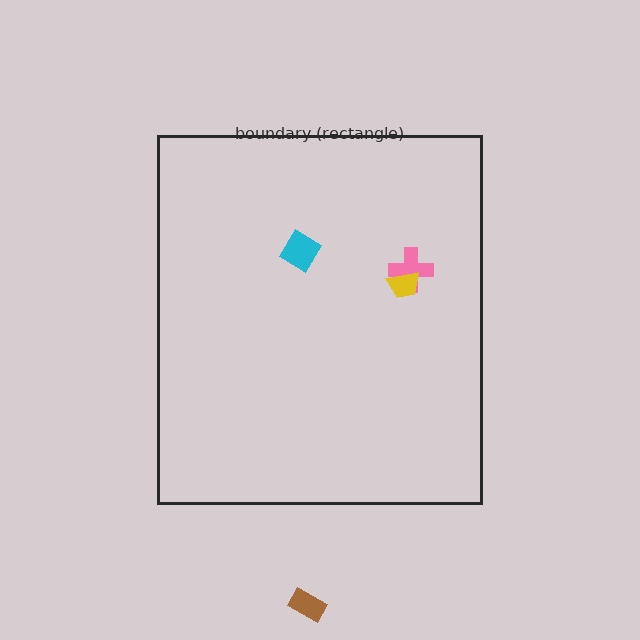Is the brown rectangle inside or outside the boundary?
Outside.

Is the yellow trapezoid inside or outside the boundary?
Inside.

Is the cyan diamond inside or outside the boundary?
Inside.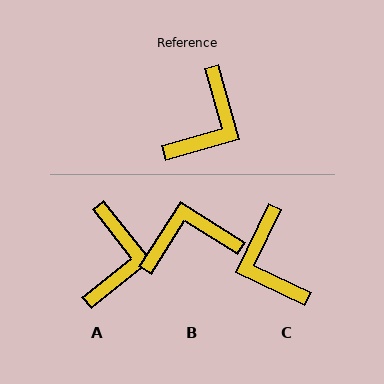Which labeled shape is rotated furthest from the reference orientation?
B, about 132 degrees away.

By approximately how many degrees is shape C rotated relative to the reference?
Approximately 131 degrees clockwise.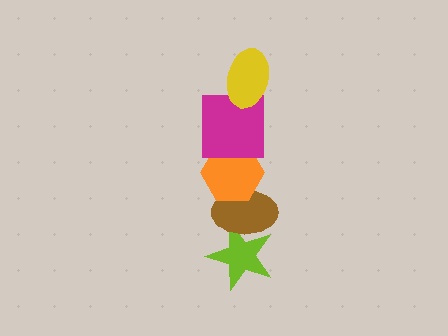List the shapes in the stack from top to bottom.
From top to bottom: the yellow ellipse, the magenta square, the orange hexagon, the brown ellipse, the lime star.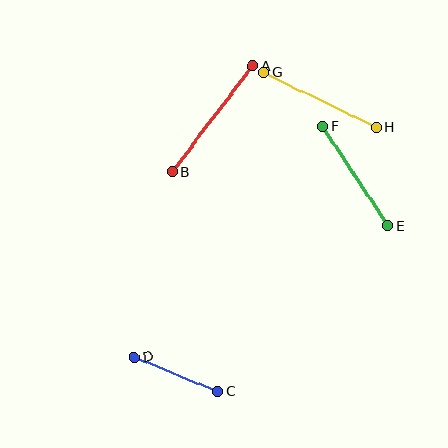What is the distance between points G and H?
The distance is approximately 125 pixels.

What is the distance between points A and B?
The distance is approximately 133 pixels.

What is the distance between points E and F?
The distance is approximately 119 pixels.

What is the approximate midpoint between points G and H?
The midpoint is at approximately (320, 100) pixels.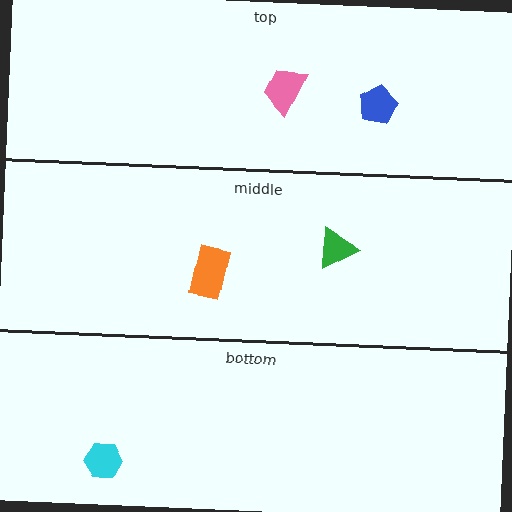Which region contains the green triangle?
The middle region.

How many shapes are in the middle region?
2.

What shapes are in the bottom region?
The cyan hexagon.